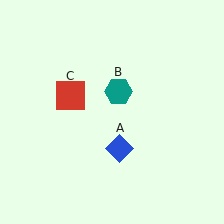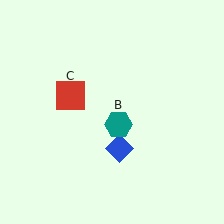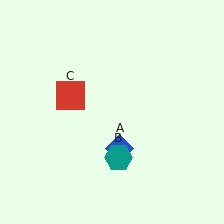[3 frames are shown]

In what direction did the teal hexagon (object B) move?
The teal hexagon (object B) moved down.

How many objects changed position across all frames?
1 object changed position: teal hexagon (object B).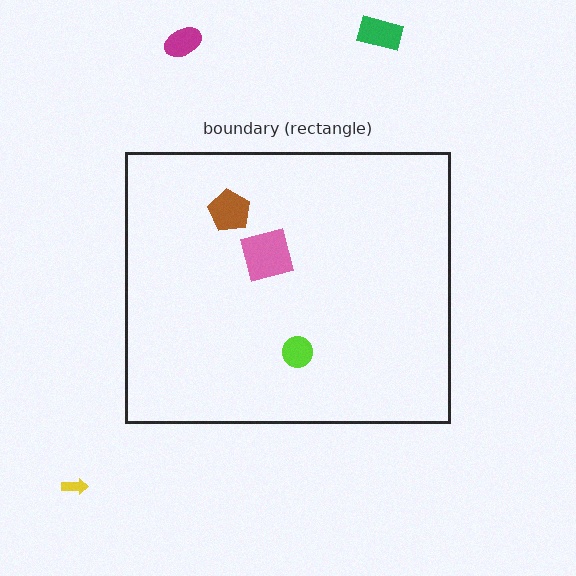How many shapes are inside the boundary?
3 inside, 3 outside.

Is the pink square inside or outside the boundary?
Inside.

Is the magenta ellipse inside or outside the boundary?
Outside.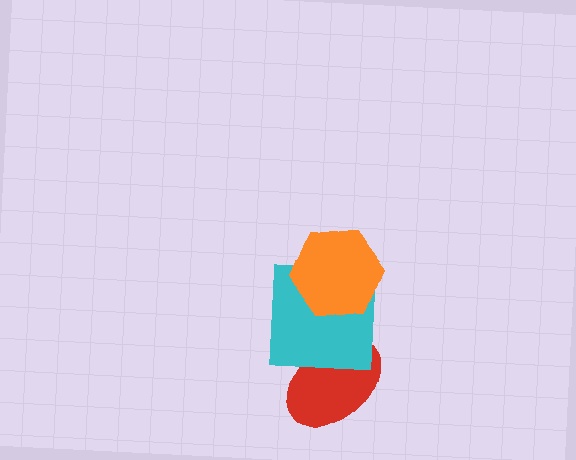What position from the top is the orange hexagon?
The orange hexagon is 1st from the top.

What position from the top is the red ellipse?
The red ellipse is 3rd from the top.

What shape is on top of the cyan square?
The orange hexagon is on top of the cyan square.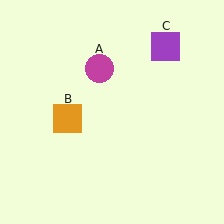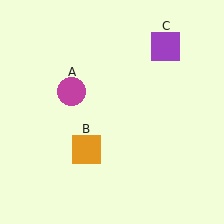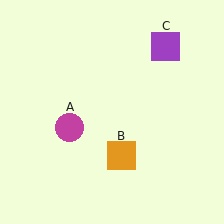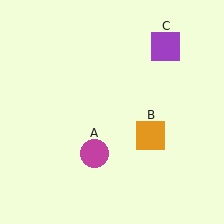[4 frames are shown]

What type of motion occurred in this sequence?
The magenta circle (object A), orange square (object B) rotated counterclockwise around the center of the scene.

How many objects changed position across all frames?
2 objects changed position: magenta circle (object A), orange square (object B).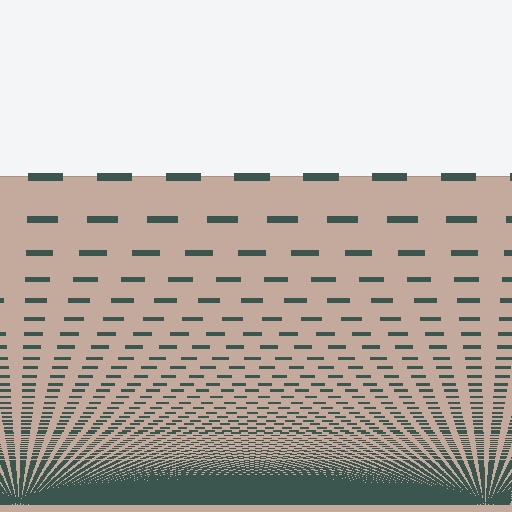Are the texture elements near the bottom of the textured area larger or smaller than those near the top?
Smaller. The gradient is inverted — elements near the bottom are smaller and denser.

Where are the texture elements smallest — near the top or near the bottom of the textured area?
Near the bottom.